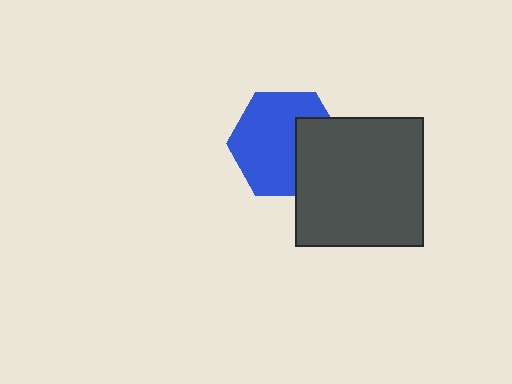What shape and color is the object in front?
The object in front is a dark gray square.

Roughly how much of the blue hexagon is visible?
Most of it is visible (roughly 68%).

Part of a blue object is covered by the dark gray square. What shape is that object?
It is a hexagon.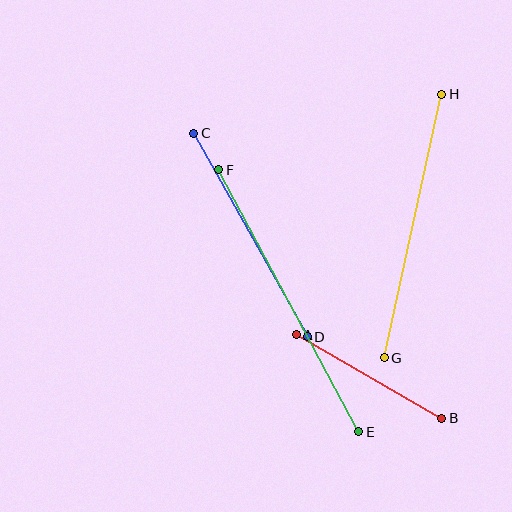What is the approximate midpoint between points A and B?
The midpoint is at approximately (369, 377) pixels.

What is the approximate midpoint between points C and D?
The midpoint is at approximately (251, 235) pixels.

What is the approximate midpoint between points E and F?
The midpoint is at approximately (289, 301) pixels.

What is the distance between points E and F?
The distance is approximately 297 pixels.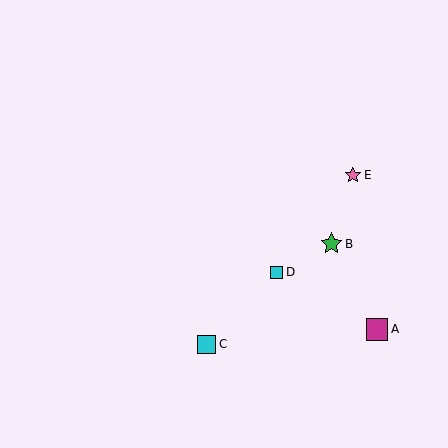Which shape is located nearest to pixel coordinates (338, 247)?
The green star (labeled B) at (331, 244) is nearest to that location.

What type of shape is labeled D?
Shape D is a cyan square.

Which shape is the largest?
The green star (labeled B) is the largest.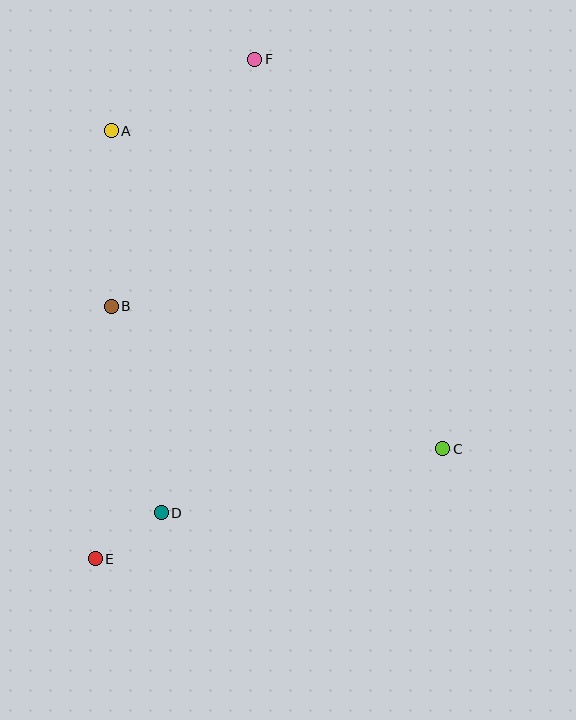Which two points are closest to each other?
Points D and E are closest to each other.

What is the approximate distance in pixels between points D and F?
The distance between D and F is approximately 463 pixels.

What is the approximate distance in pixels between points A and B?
The distance between A and B is approximately 176 pixels.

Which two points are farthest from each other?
Points E and F are farthest from each other.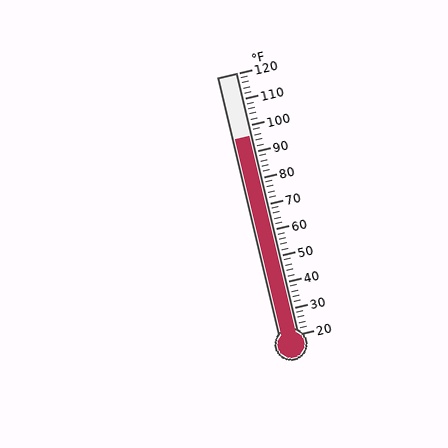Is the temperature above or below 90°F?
The temperature is above 90°F.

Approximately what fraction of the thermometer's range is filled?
The thermometer is filled to approximately 75% of its range.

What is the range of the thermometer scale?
The thermometer scale ranges from 20°F to 120°F.